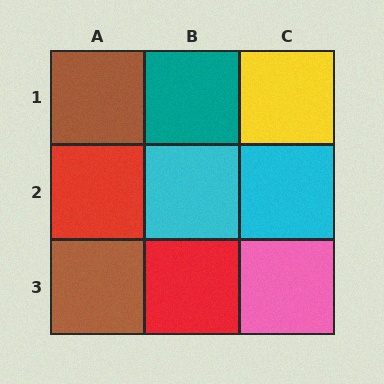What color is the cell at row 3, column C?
Pink.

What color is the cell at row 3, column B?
Red.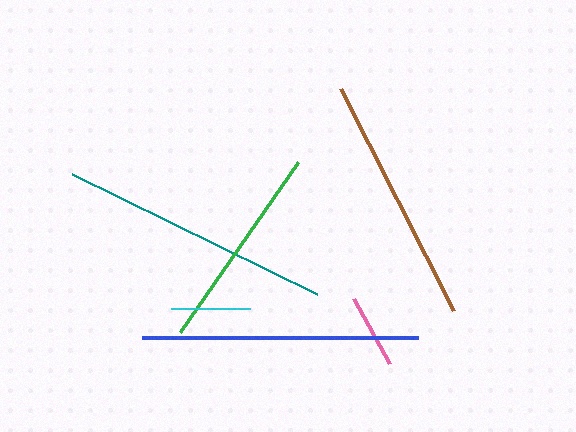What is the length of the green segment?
The green segment is approximately 206 pixels long.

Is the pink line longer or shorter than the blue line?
The blue line is longer than the pink line.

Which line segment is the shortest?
The pink line is the shortest at approximately 74 pixels.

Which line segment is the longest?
The blue line is the longest at approximately 276 pixels.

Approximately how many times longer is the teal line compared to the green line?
The teal line is approximately 1.3 times the length of the green line.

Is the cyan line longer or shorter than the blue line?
The blue line is longer than the cyan line.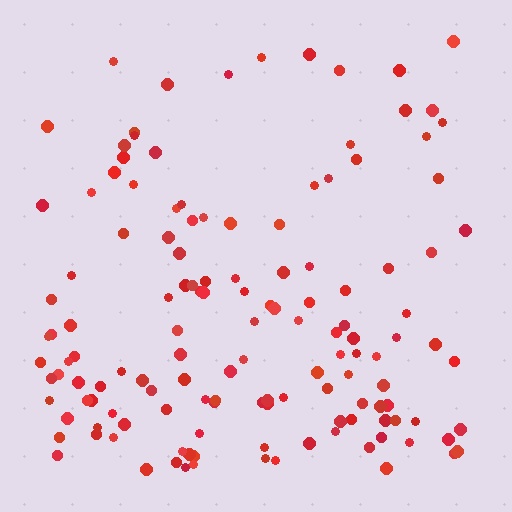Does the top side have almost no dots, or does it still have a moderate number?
Still a moderate number, just noticeably fewer than the bottom.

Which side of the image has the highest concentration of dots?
The bottom.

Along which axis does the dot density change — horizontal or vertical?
Vertical.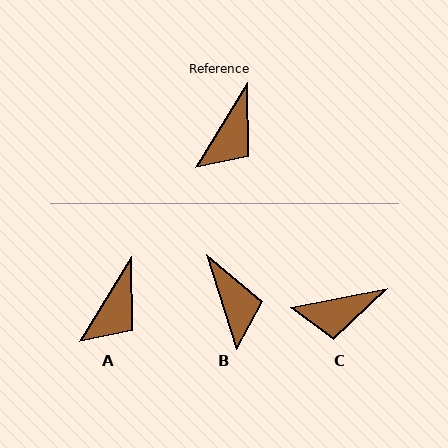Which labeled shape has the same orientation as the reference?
A.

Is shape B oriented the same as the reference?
No, it is off by about 49 degrees.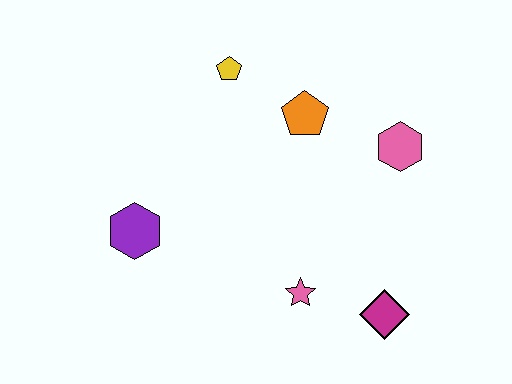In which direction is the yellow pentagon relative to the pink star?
The yellow pentagon is above the pink star.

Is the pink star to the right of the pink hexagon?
No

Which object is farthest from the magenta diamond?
The yellow pentagon is farthest from the magenta diamond.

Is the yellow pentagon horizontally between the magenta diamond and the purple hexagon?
Yes